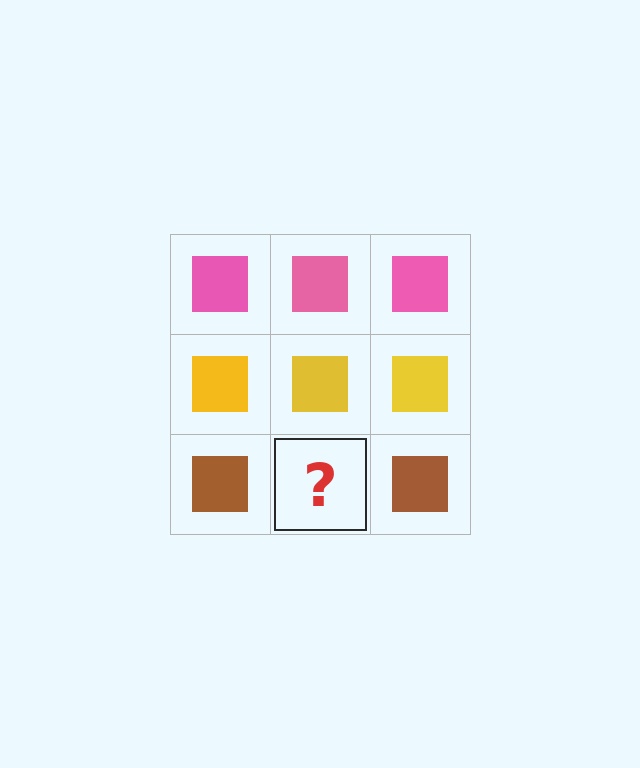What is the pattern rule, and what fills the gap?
The rule is that each row has a consistent color. The gap should be filled with a brown square.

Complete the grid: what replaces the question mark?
The question mark should be replaced with a brown square.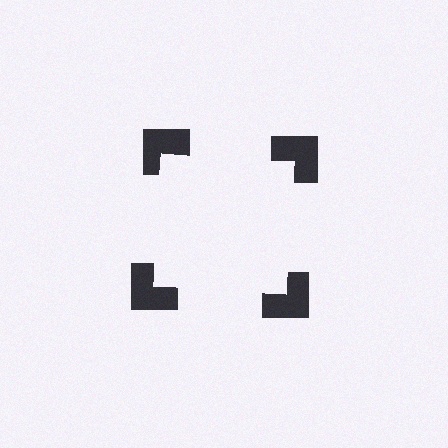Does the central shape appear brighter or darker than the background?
It typically appears slightly brighter than the background, even though no actual brightness change is drawn.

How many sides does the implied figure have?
4 sides.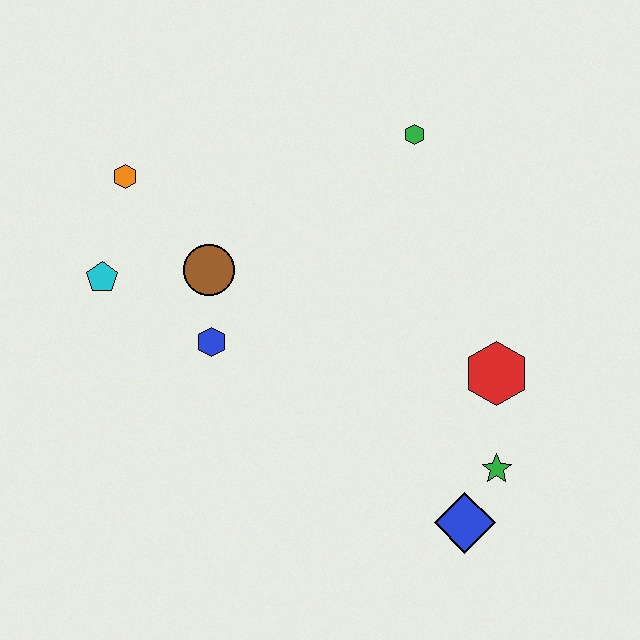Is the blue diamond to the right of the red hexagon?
No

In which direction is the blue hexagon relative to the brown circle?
The blue hexagon is below the brown circle.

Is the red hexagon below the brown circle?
Yes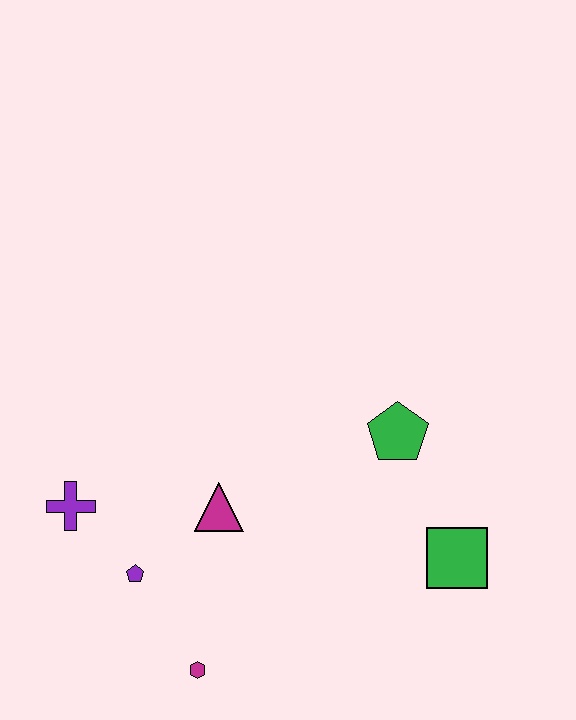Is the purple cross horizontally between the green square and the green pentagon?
No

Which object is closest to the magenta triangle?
The purple pentagon is closest to the magenta triangle.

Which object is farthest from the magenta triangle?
The green square is farthest from the magenta triangle.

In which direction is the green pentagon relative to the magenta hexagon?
The green pentagon is above the magenta hexagon.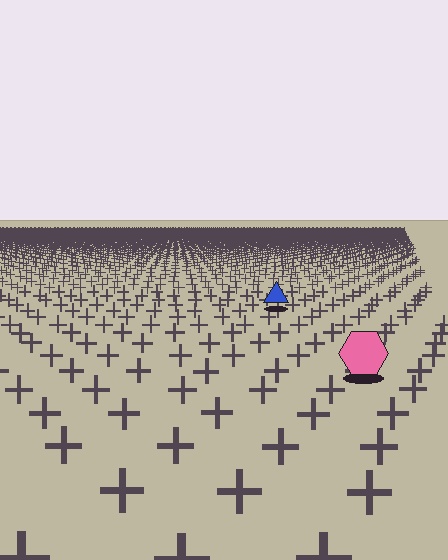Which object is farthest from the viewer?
The blue triangle is farthest from the viewer. It appears smaller and the ground texture around it is denser.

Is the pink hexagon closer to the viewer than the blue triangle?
Yes. The pink hexagon is closer — you can tell from the texture gradient: the ground texture is coarser near it.